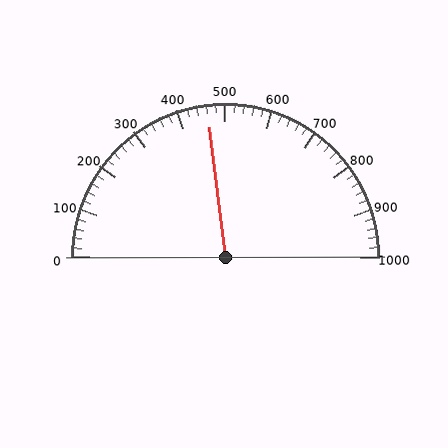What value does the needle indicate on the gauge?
The needle indicates approximately 460.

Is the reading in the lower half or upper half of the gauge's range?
The reading is in the lower half of the range (0 to 1000).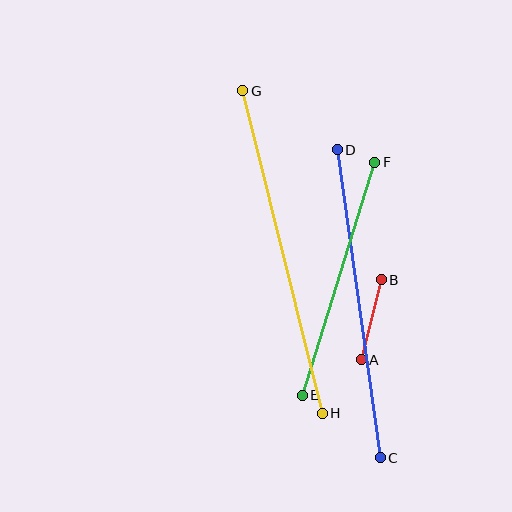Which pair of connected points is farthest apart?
Points G and H are farthest apart.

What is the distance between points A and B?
The distance is approximately 82 pixels.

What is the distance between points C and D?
The distance is approximately 311 pixels.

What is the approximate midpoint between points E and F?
The midpoint is at approximately (339, 279) pixels.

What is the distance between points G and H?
The distance is approximately 332 pixels.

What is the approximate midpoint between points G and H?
The midpoint is at approximately (282, 252) pixels.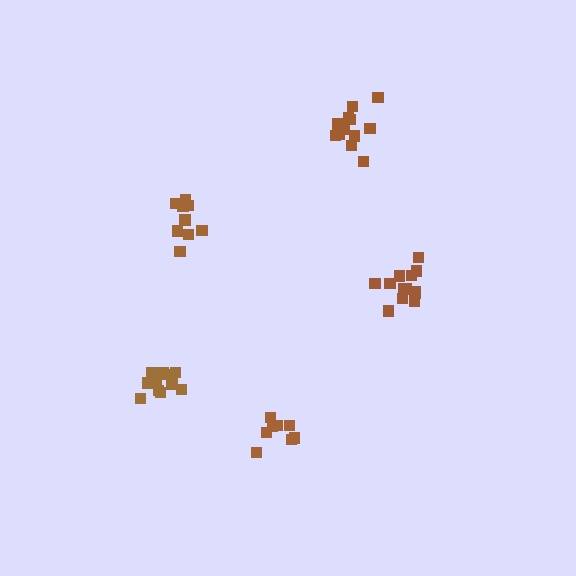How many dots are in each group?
Group 1: 9 dots, Group 2: 13 dots, Group 3: 8 dots, Group 4: 12 dots, Group 5: 11 dots (53 total).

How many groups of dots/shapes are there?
There are 5 groups.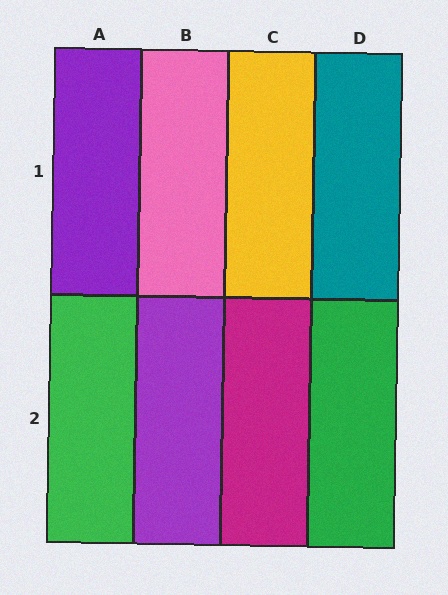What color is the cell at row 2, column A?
Green.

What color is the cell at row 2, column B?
Purple.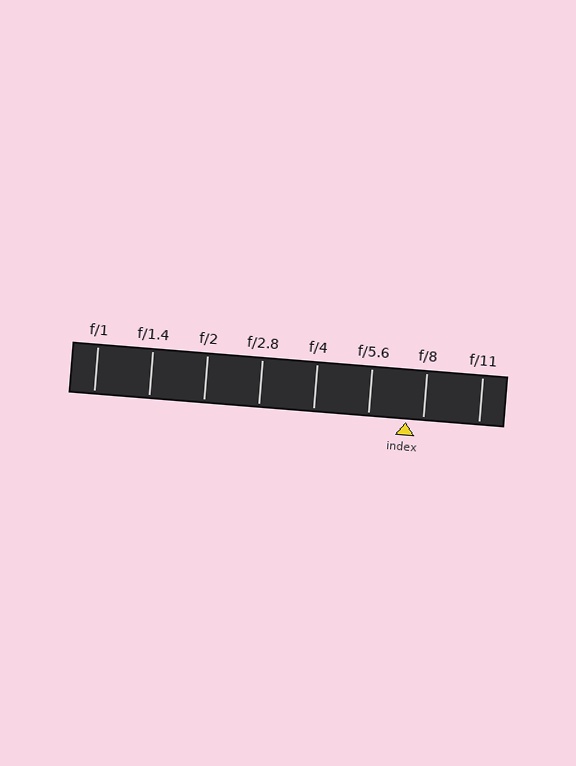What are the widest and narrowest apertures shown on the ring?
The widest aperture shown is f/1 and the narrowest is f/11.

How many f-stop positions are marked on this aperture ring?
There are 8 f-stop positions marked.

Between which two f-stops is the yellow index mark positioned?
The index mark is between f/5.6 and f/8.